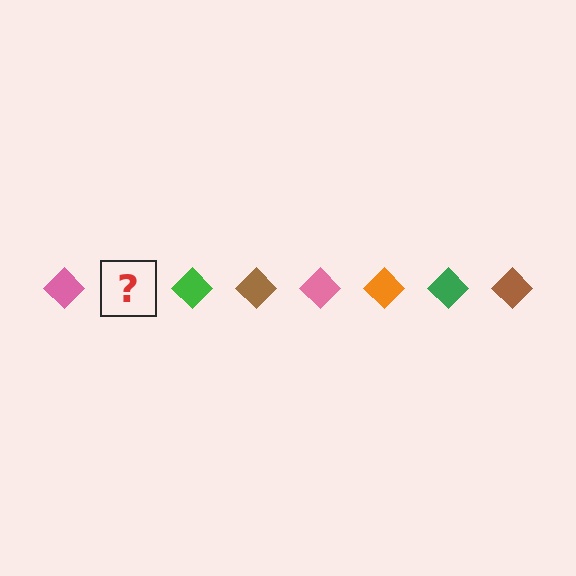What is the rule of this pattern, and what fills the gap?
The rule is that the pattern cycles through pink, orange, green, brown diamonds. The gap should be filled with an orange diamond.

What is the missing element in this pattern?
The missing element is an orange diamond.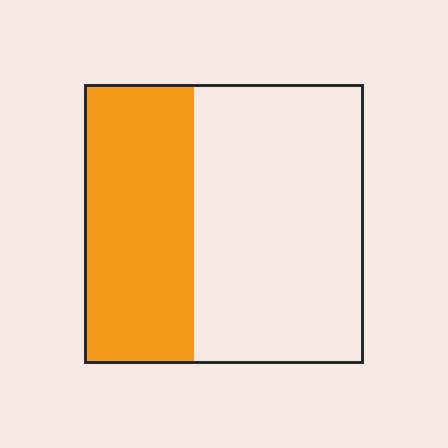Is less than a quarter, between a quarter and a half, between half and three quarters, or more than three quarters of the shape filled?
Between a quarter and a half.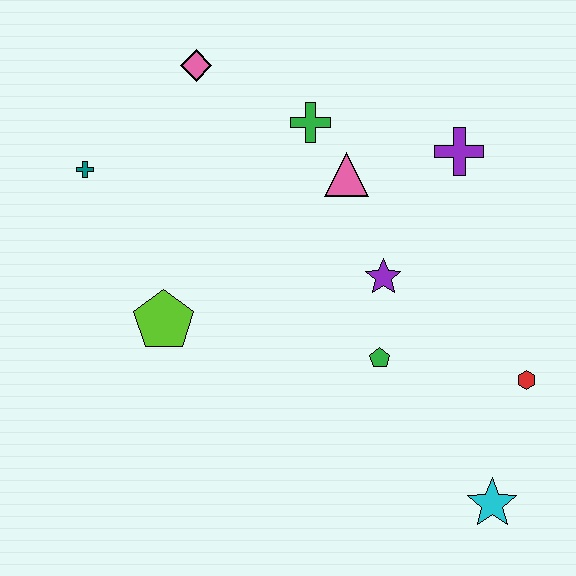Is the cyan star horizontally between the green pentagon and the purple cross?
No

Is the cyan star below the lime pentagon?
Yes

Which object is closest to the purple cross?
The pink triangle is closest to the purple cross.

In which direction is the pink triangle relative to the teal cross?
The pink triangle is to the right of the teal cross.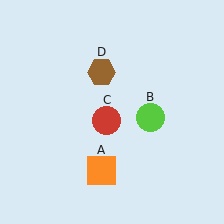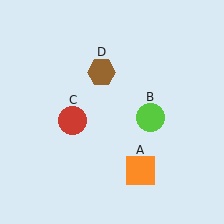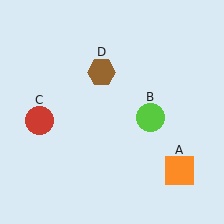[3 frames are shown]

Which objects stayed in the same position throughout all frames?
Lime circle (object B) and brown hexagon (object D) remained stationary.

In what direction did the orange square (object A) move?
The orange square (object A) moved right.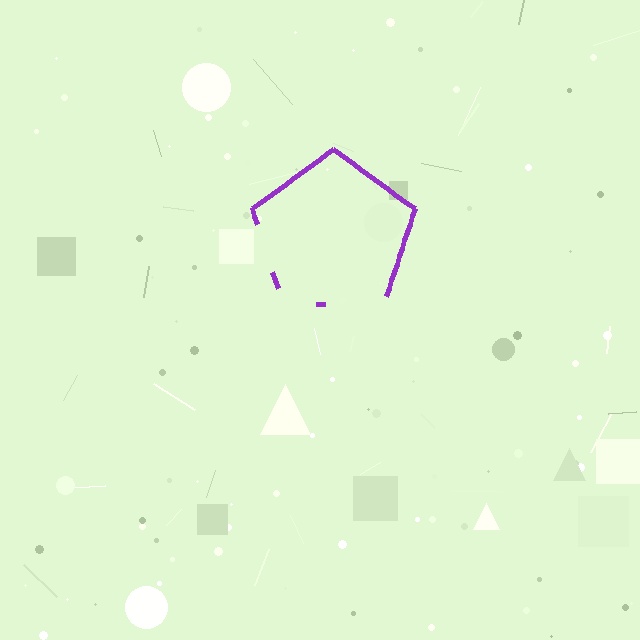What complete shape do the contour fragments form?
The contour fragments form a pentagon.